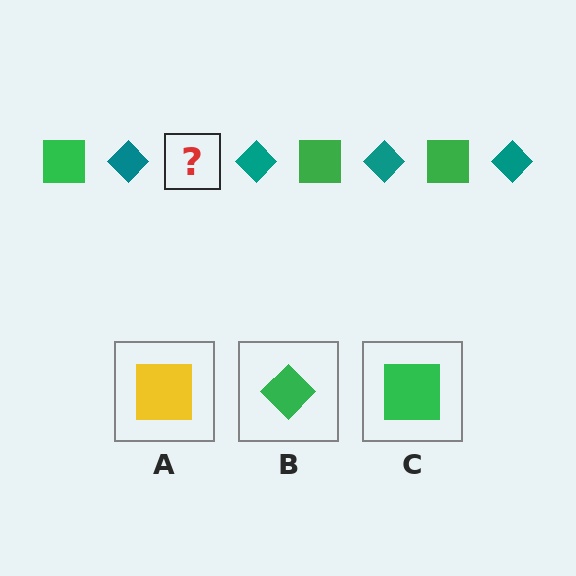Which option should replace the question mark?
Option C.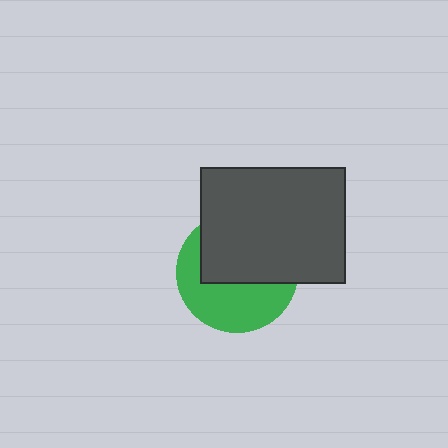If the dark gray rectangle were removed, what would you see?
You would see the complete green circle.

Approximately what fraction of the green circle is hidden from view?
Roughly 53% of the green circle is hidden behind the dark gray rectangle.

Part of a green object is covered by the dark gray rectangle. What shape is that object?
It is a circle.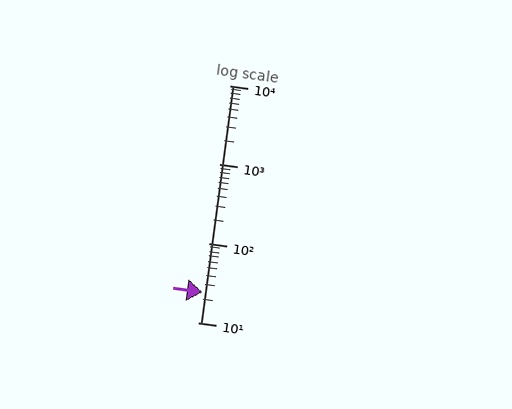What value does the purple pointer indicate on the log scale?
The pointer indicates approximately 24.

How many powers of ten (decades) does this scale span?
The scale spans 3 decades, from 10 to 10000.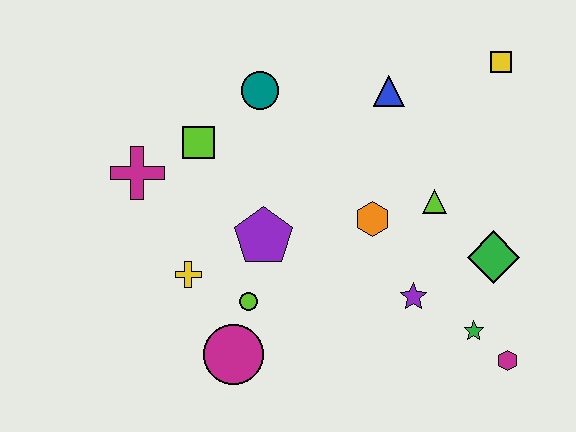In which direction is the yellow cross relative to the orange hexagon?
The yellow cross is to the left of the orange hexagon.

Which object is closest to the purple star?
The green star is closest to the purple star.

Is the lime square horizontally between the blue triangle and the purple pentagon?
No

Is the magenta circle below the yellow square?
Yes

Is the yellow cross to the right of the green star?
No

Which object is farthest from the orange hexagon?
The magenta cross is farthest from the orange hexagon.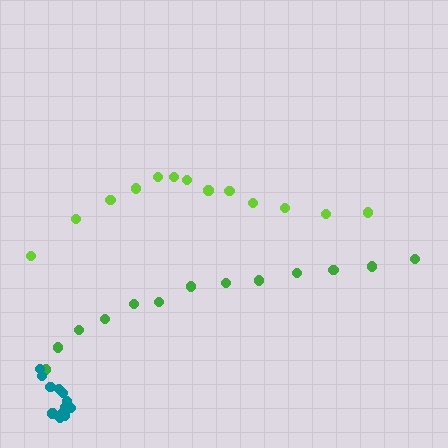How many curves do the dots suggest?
There are 3 distinct paths.